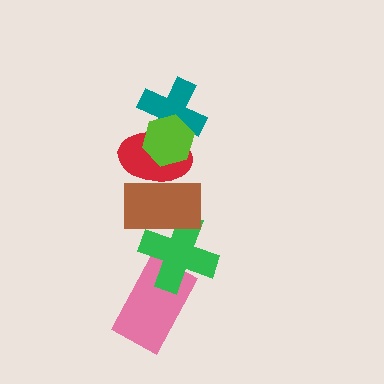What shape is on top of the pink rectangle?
The green cross is on top of the pink rectangle.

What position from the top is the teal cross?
The teal cross is 2nd from the top.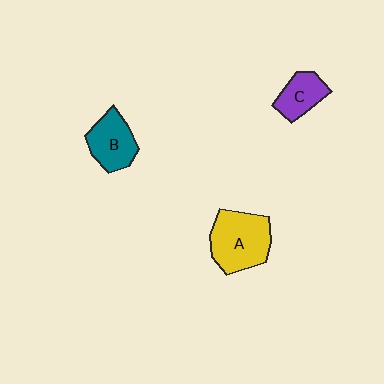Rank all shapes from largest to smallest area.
From largest to smallest: A (yellow), B (teal), C (purple).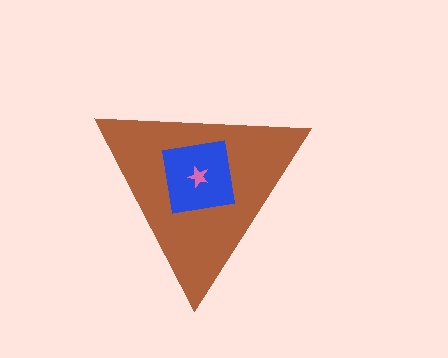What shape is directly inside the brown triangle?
The blue square.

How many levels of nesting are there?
3.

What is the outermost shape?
The brown triangle.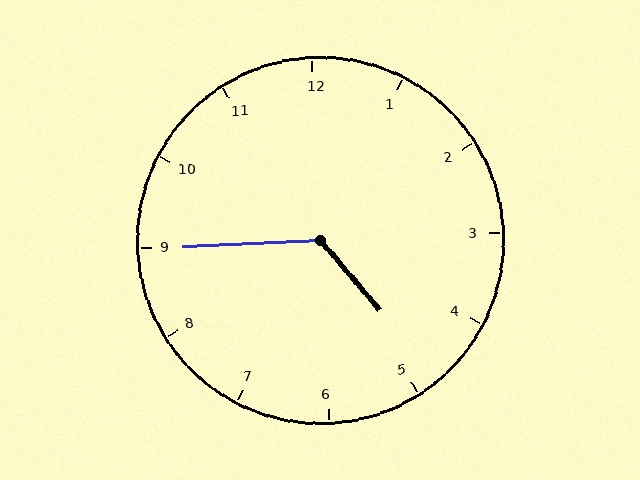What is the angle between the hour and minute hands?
Approximately 128 degrees.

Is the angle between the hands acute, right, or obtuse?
It is obtuse.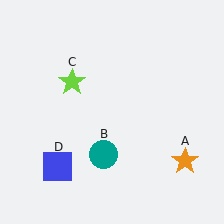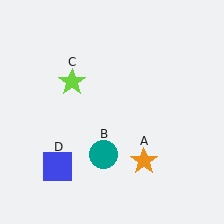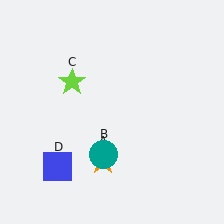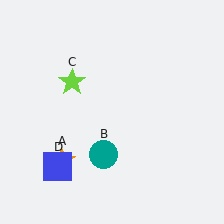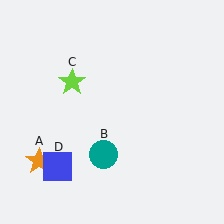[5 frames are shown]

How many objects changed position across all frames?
1 object changed position: orange star (object A).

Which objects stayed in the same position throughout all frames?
Teal circle (object B) and lime star (object C) and blue square (object D) remained stationary.